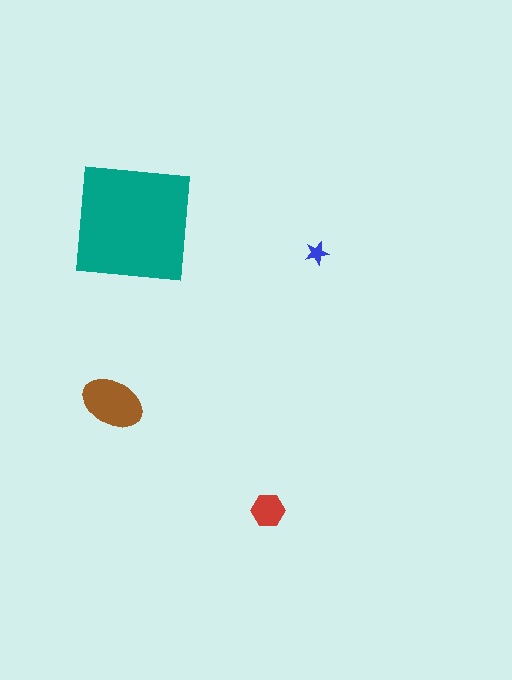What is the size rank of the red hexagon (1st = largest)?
3rd.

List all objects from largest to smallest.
The teal square, the brown ellipse, the red hexagon, the blue star.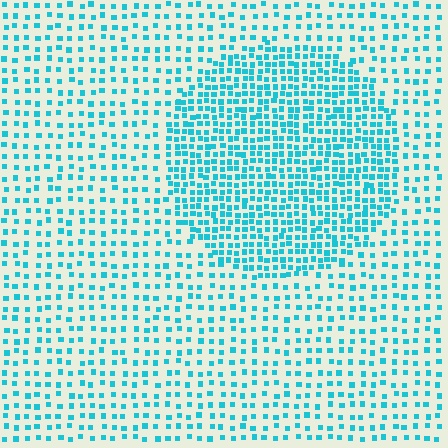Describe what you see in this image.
The image contains small cyan elements arranged at two different densities. A circle-shaped region is visible where the elements are more densely packed than the surrounding area.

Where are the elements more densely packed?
The elements are more densely packed inside the circle boundary.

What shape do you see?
I see a circle.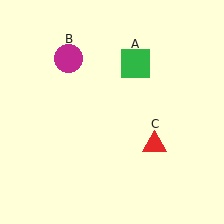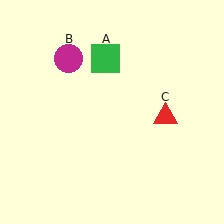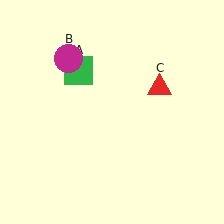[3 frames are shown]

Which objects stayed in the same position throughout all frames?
Magenta circle (object B) remained stationary.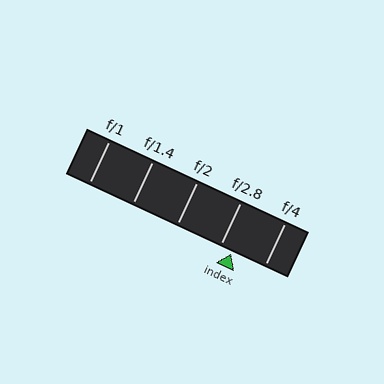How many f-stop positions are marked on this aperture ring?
There are 5 f-stop positions marked.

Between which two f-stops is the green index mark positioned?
The index mark is between f/2.8 and f/4.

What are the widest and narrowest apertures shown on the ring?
The widest aperture shown is f/1 and the narrowest is f/4.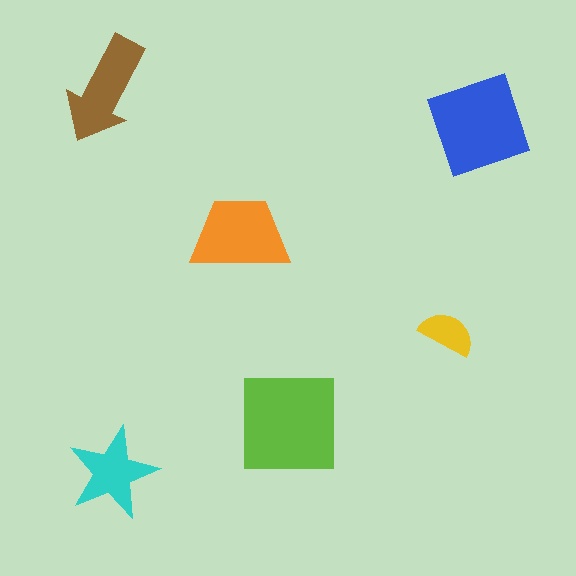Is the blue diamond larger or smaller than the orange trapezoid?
Larger.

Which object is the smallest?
The yellow semicircle.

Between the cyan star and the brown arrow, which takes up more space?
The brown arrow.